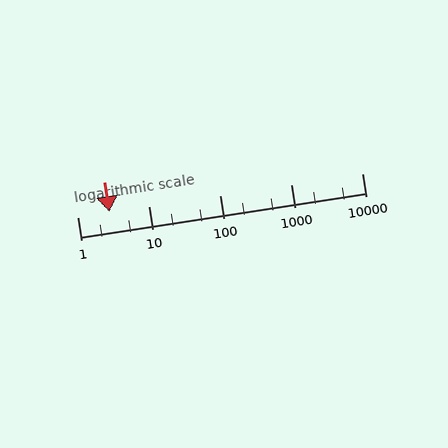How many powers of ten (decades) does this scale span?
The scale spans 4 decades, from 1 to 10000.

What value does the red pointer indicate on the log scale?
The pointer indicates approximately 2.8.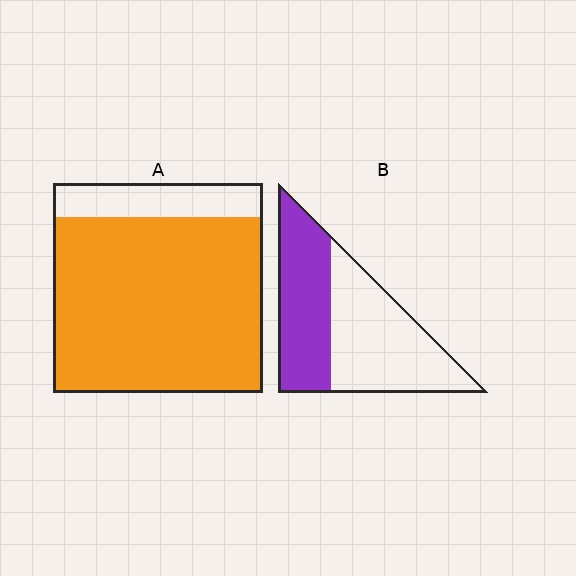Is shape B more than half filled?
No.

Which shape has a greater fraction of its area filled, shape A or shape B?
Shape A.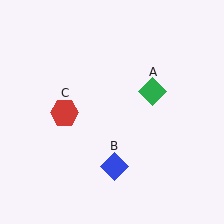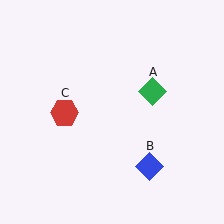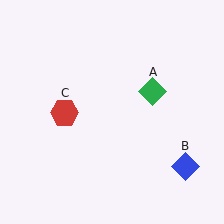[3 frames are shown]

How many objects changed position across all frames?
1 object changed position: blue diamond (object B).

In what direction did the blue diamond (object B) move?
The blue diamond (object B) moved right.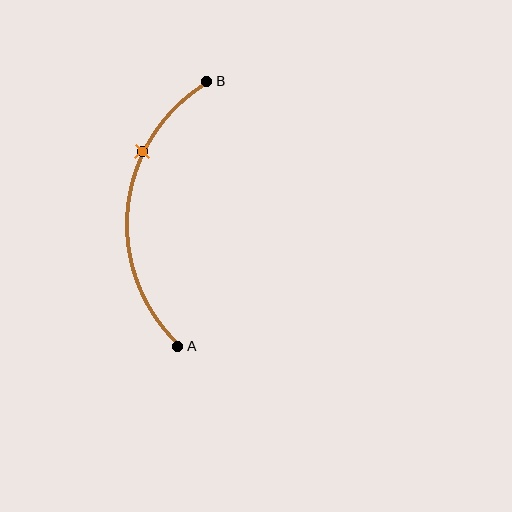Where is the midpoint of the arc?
The arc midpoint is the point on the curve farthest from the straight line joining A and B. It sits to the left of that line.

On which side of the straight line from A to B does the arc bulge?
The arc bulges to the left of the straight line connecting A and B.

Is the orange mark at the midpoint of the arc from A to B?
No. The orange mark lies on the arc but is closer to endpoint B. The arc midpoint would be at the point on the curve equidistant along the arc from both A and B.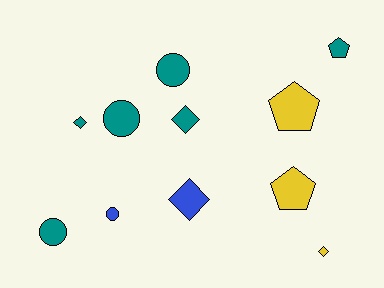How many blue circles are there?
There is 1 blue circle.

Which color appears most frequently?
Teal, with 6 objects.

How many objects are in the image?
There are 11 objects.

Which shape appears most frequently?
Circle, with 4 objects.